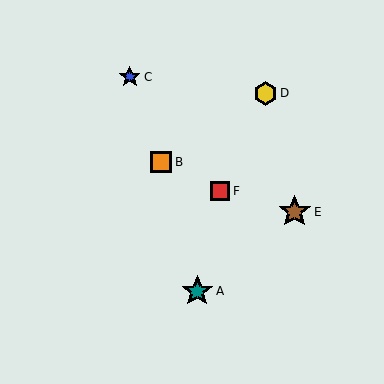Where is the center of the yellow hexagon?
The center of the yellow hexagon is at (265, 94).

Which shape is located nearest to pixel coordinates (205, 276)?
The teal star (labeled A) at (197, 291) is nearest to that location.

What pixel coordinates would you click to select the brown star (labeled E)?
Click at (295, 212) to select the brown star E.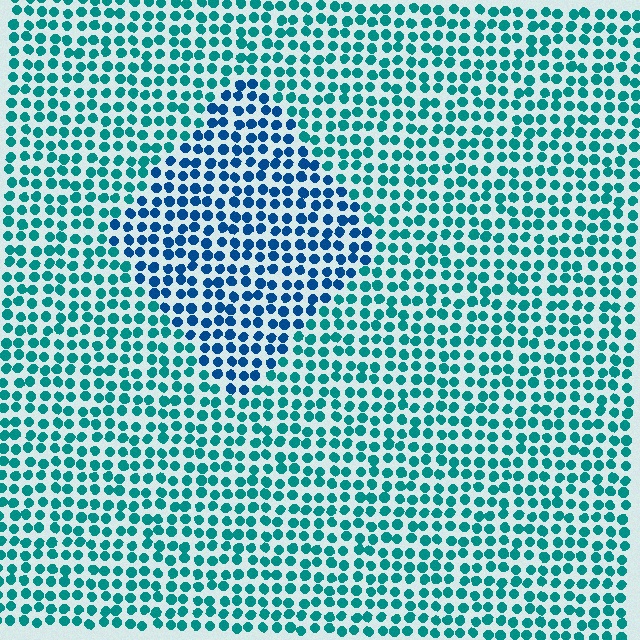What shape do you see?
I see a diamond.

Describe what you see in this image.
The image is filled with small teal elements in a uniform arrangement. A diamond-shaped region is visible where the elements are tinted to a slightly different hue, forming a subtle color boundary.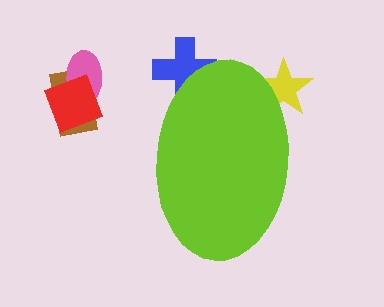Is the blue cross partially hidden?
Yes, the blue cross is partially hidden behind the lime ellipse.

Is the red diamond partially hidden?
No, the red diamond is fully visible.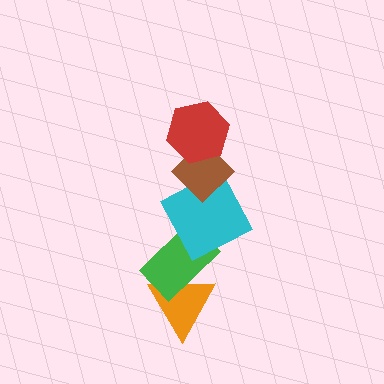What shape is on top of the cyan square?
The brown diamond is on top of the cyan square.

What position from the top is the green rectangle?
The green rectangle is 4th from the top.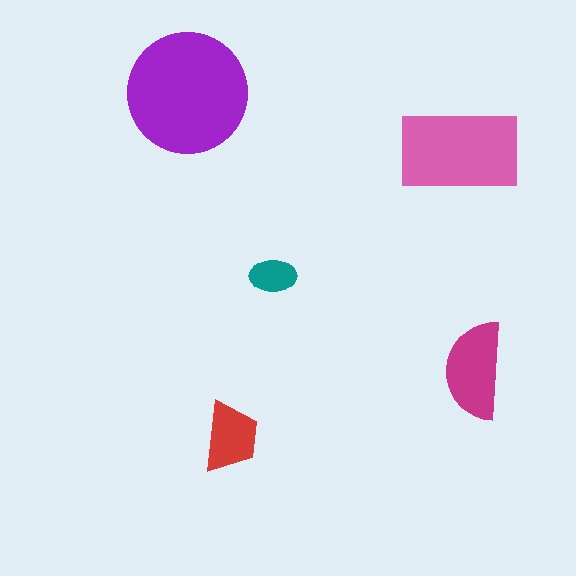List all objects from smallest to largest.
The teal ellipse, the red trapezoid, the magenta semicircle, the pink rectangle, the purple circle.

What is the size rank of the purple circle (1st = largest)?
1st.